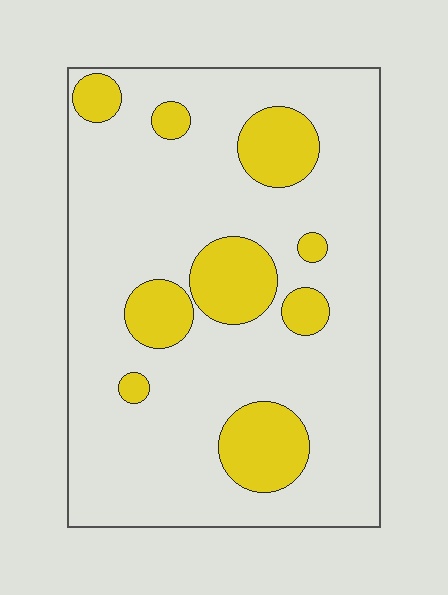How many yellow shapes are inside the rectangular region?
9.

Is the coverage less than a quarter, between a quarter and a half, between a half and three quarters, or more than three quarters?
Less than a quarter.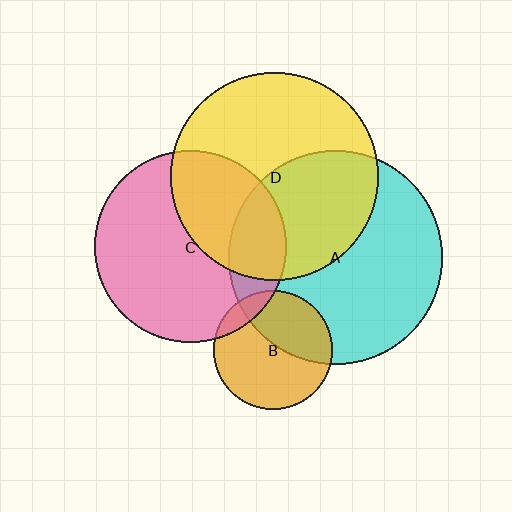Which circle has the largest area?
Circle A (cyan).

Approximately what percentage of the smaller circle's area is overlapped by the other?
Approximately 20%.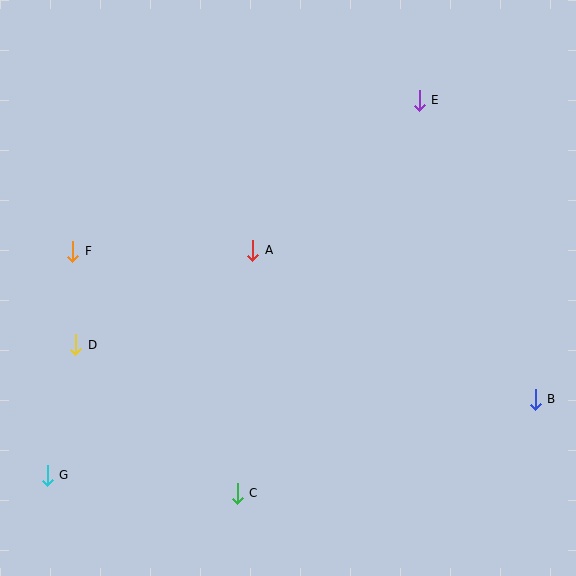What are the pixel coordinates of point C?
Point C is at (237, 493).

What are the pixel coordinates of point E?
Point E is at (419, 100).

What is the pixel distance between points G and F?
The distance between G and F is 226 pixels.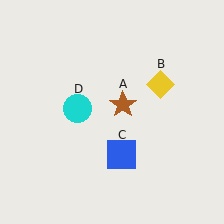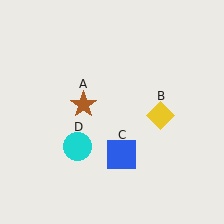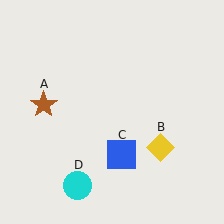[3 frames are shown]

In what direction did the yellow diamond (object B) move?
The yellow diamond (object B) moved down.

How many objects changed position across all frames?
3 objects changed position: brown star (object A), yellow diamond (object B), cyan circle (object D).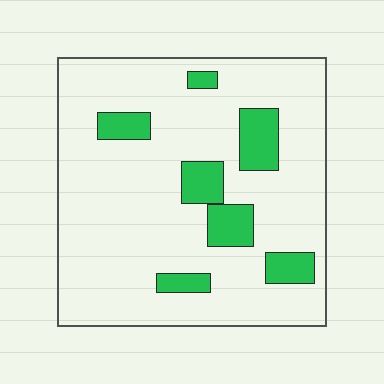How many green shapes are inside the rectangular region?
7.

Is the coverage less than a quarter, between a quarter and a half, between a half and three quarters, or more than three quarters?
Less than a quarter.